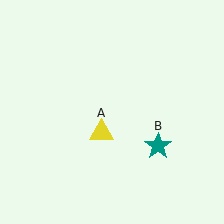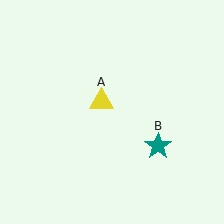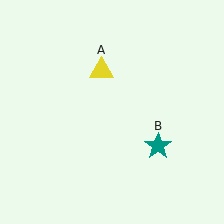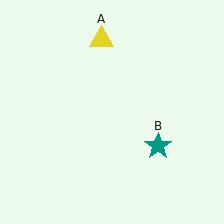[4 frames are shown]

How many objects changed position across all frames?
1 object changed position: yellow triangle (object A).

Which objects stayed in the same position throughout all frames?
Teal star (object B) remained stationary.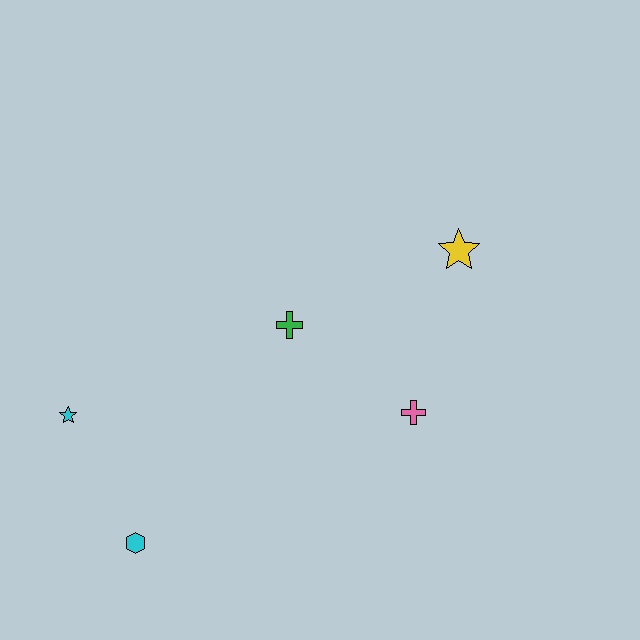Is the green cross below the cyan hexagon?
No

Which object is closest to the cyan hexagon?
The cyan star is closest to the cyan hexagon.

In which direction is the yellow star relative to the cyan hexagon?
The yellow star is to the right of the cyan hexagon.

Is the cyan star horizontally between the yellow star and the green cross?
No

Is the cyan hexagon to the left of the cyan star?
No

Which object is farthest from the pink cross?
The cyan star is farthest from the pink cross.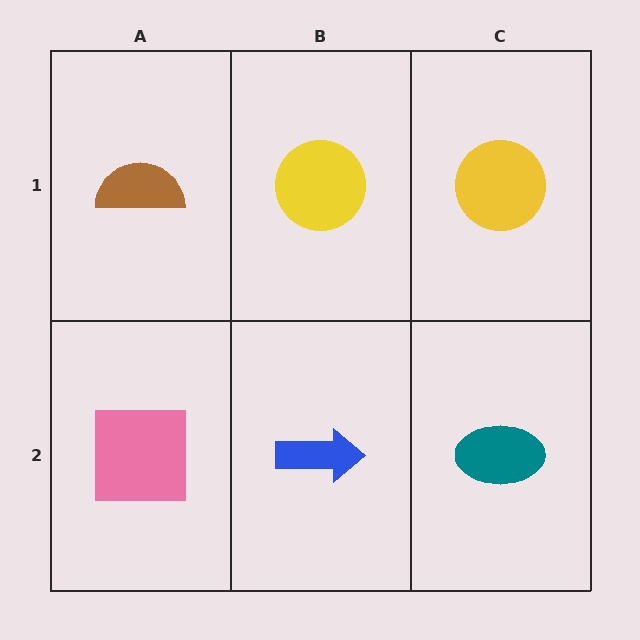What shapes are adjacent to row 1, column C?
A teal ellipse (row 2, column C), a yellow circle (row 1, column B).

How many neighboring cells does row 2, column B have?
3.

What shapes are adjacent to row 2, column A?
A brown semicircle (row 1, column A), a blue arrow (row 2, column B).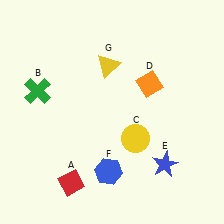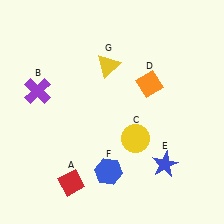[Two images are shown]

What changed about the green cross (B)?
In Image 1, B is green. In Image 2, it changed to purple.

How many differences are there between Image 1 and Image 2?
There is 1 difference between the two images.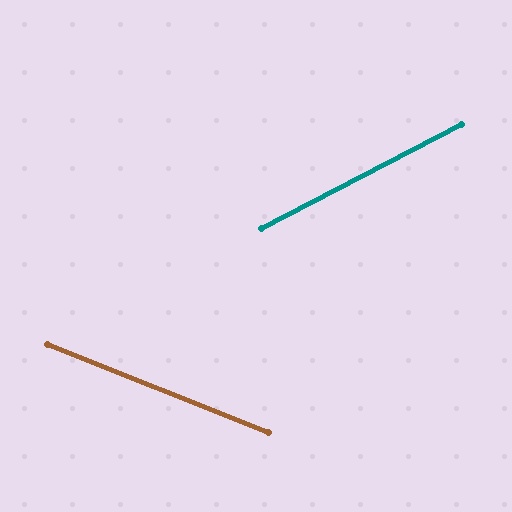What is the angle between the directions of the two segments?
Approximately 49 degrees.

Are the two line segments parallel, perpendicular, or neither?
Neither parallel nor perpendicular — they differ by about 49°.